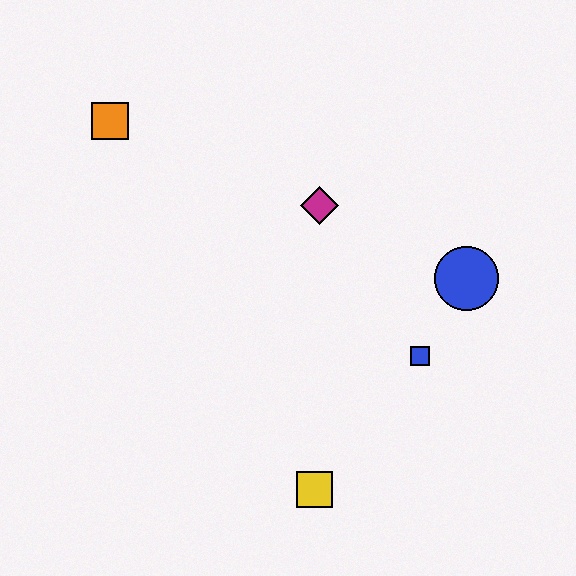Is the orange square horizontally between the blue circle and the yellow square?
No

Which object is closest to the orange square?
The magenta diamond is closest to the orange square.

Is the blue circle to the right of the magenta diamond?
Yes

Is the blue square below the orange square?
Yes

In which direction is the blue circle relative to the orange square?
The blue circle is to the right of the orange square.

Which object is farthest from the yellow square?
The orange square is farthest from the yellow square.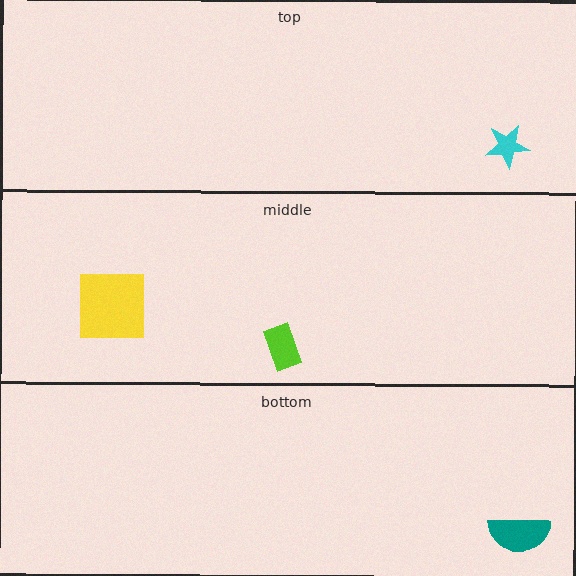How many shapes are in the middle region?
2.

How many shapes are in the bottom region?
1.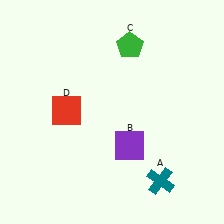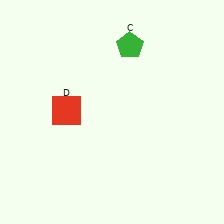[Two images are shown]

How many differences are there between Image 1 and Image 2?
There are 2 differences between the two images.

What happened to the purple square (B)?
The purple square (B) was removed in Image 2. It was in the bottom-right area of Image 1.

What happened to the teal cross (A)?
The teal cross (A) was removed in Image 2. It was in the bottom-right area of Image 1.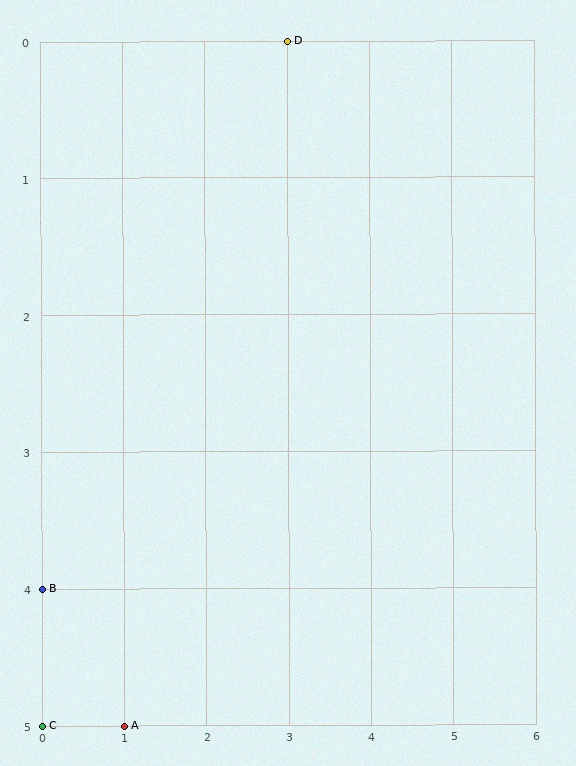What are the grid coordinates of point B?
Point B is at grid coordinates (0, 4).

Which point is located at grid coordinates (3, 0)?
Point D is at (3, 0).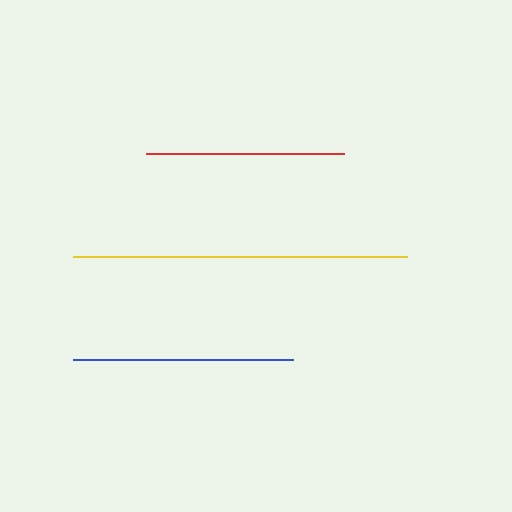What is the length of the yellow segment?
The yellow segment is approximately 334 pixels long.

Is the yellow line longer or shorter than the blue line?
The yellow line is longer than the blue line.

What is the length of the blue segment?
The blue segment is approximately 220 pixels long.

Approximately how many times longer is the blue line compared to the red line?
The blue line is approximately 1.1 times the length of the red line.